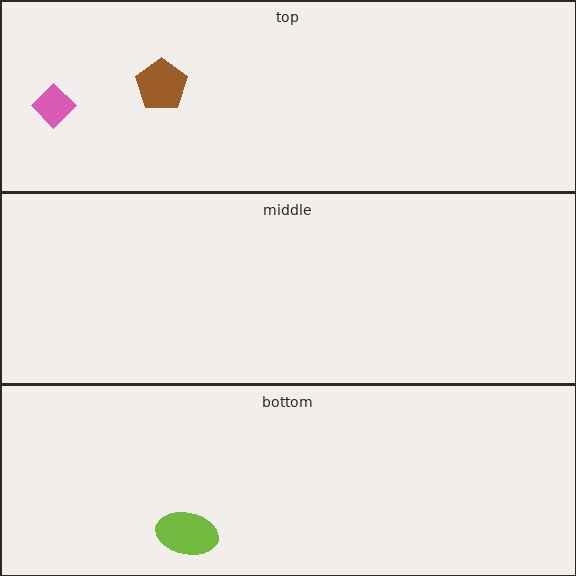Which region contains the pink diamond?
The top region.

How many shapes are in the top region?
2.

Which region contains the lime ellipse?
The bottom region.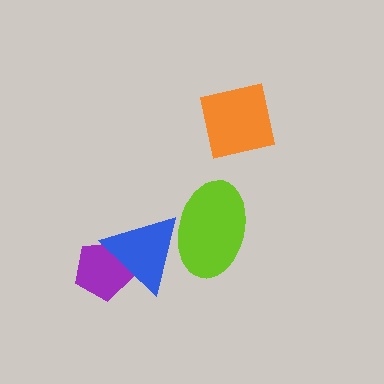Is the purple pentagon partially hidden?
Yes, it is partially covered by another shape.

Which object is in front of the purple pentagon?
The blue triangle is in front of the purple pentagon.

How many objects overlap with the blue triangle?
2 objects overlap with the blue triangle.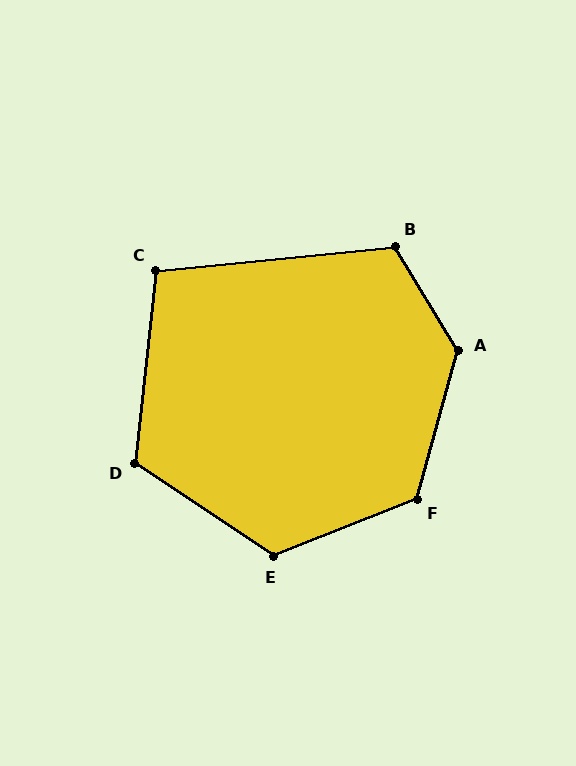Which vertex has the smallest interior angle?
C, at approximately 102 degrees.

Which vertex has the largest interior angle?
A, at approximately 133 degrees.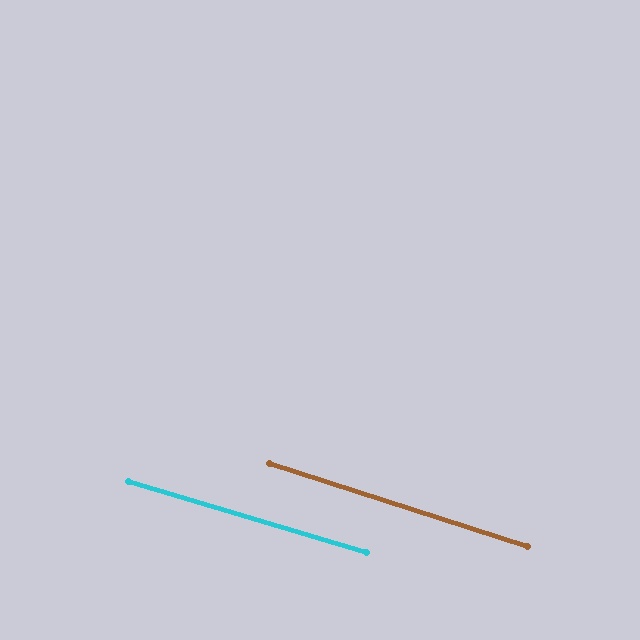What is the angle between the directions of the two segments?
Approximately 1 degree.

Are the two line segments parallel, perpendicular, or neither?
Parallel — their directions differ by only 1.2°.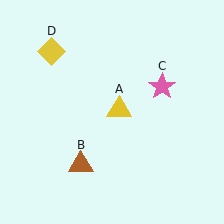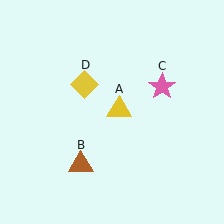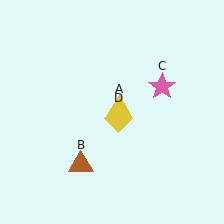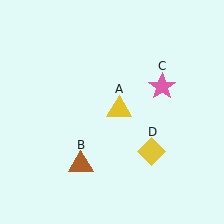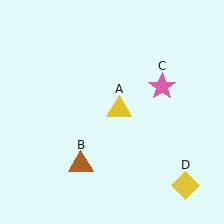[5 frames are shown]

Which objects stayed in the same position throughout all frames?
Yellow triangle (object A) and brown triangle (object B) and pink star (object C) remained stationary.